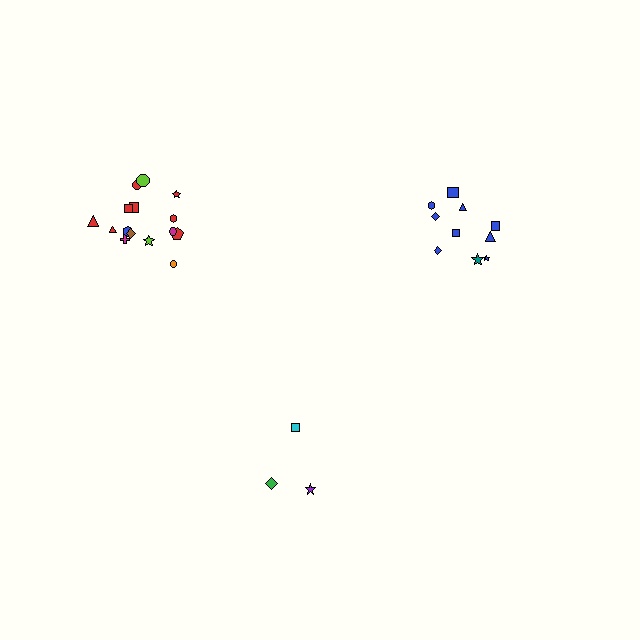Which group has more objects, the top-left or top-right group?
The top-left group.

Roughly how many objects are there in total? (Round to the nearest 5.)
Roughly 30 objects in total.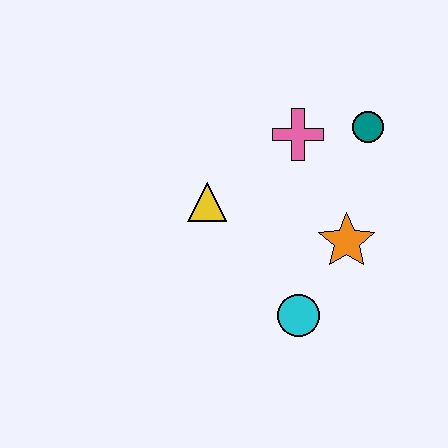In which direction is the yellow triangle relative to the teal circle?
The yellow triangle is to the left of the teal circle.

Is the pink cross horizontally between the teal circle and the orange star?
No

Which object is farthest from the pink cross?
The cyan circle is farthest from the pink cross.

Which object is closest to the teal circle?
The pink cross is closest to the teal circle.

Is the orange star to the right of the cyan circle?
Yes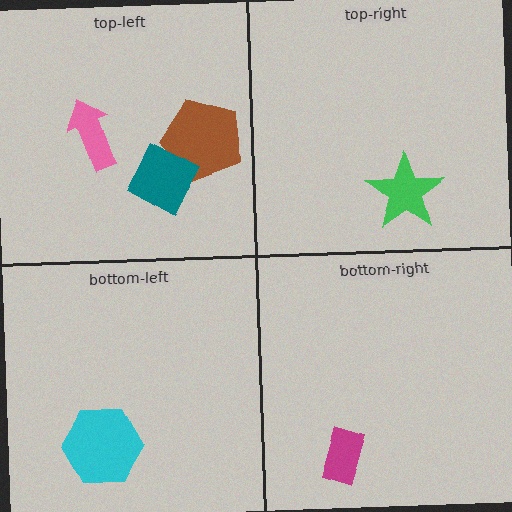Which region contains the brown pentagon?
The top-left region.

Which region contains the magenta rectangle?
The bottom-right region.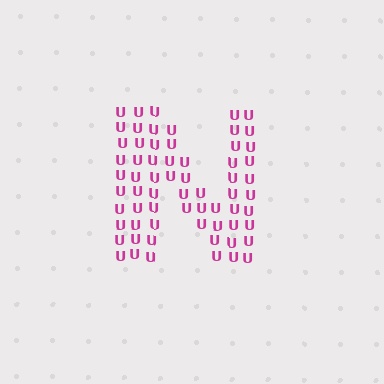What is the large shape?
The large shape is the letter N.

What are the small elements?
The small elements are letter U's.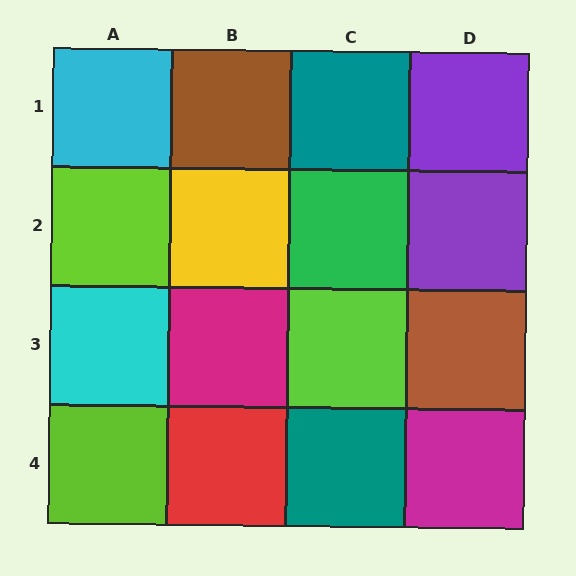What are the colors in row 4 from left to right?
Lime, red, teal, magenta.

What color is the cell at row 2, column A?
Lime.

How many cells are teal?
2 cells are teal.